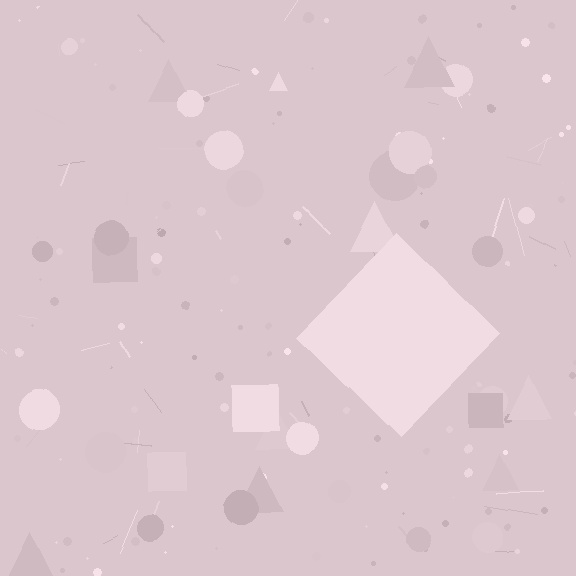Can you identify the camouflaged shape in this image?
The camouflaged shape is a diamond.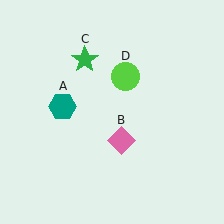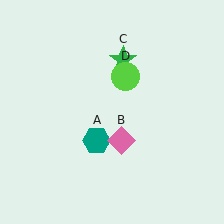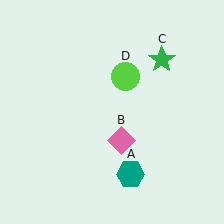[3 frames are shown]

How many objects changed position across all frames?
2 objects changed position: teal hexagon (object A), green star (object C).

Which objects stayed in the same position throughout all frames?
Pink diamond (object B) and lime circle (object D) remained stationary.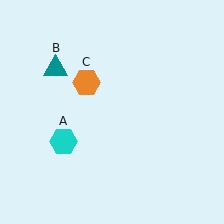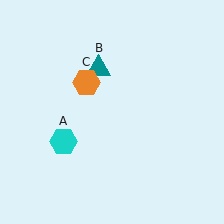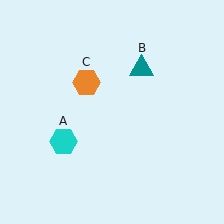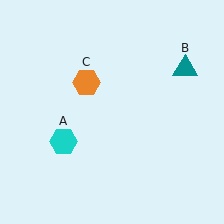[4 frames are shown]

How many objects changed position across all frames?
1 object changed position: teal triangle (object B).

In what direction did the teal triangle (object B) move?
The teal triangle (object B) moved right.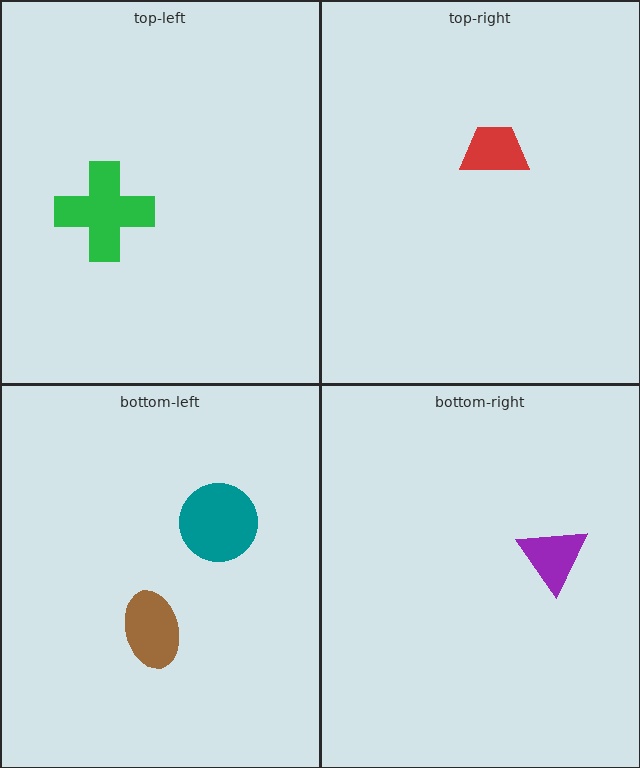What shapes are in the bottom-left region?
The brown ellipse, the teal circle.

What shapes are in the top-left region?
The green cross.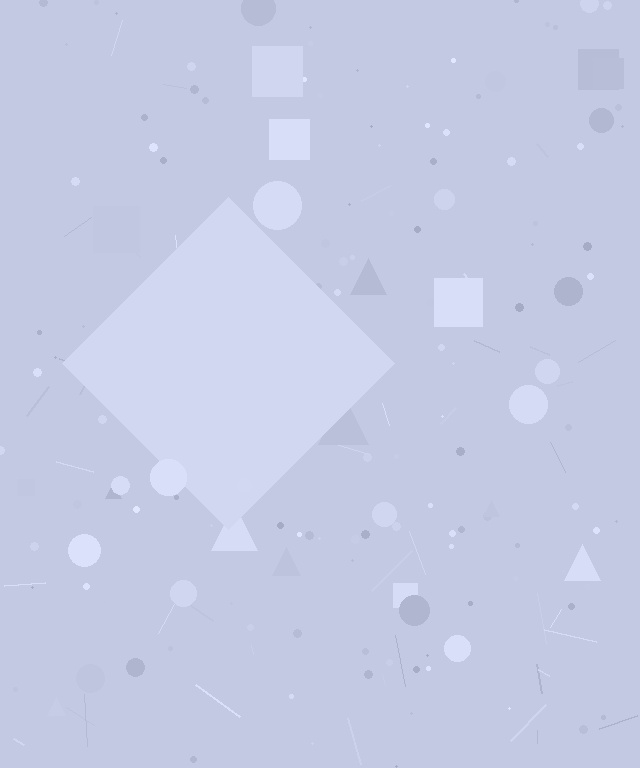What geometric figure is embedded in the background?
A diamond is embedded in the background.